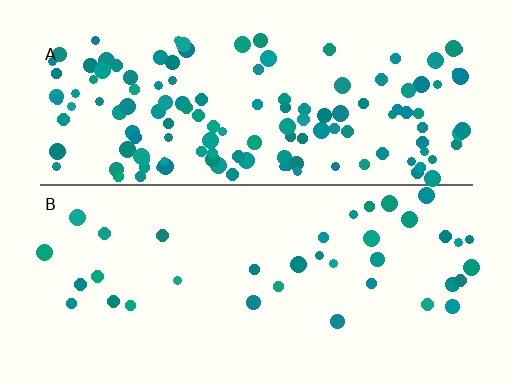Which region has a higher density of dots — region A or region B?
A (the top).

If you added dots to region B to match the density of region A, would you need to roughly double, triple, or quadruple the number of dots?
Approximately quadruple.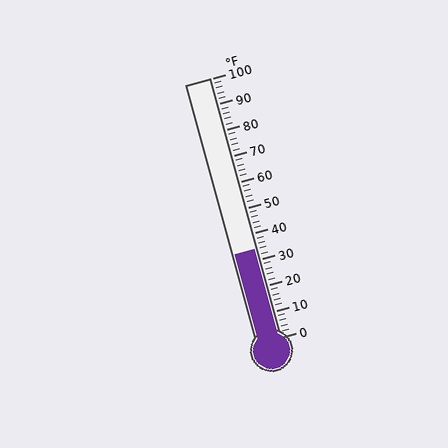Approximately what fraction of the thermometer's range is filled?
The thermometer is filled to approximately 35% of its range.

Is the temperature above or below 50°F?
The temperature is below 50°F.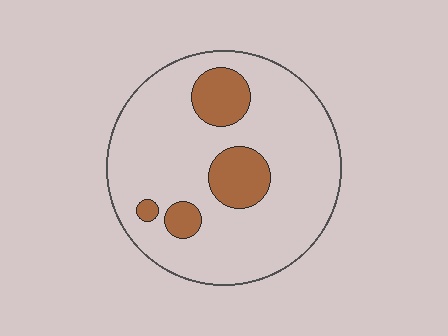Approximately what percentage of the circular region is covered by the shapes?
Approximately 15%.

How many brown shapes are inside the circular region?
4.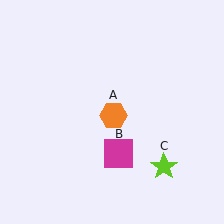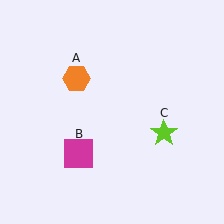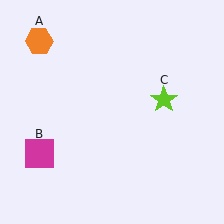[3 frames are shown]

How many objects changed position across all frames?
3 objects changed position: orange hexagon (object A), magenta square (object B), lime star (object C).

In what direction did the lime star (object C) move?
The lime star (object C) moved up.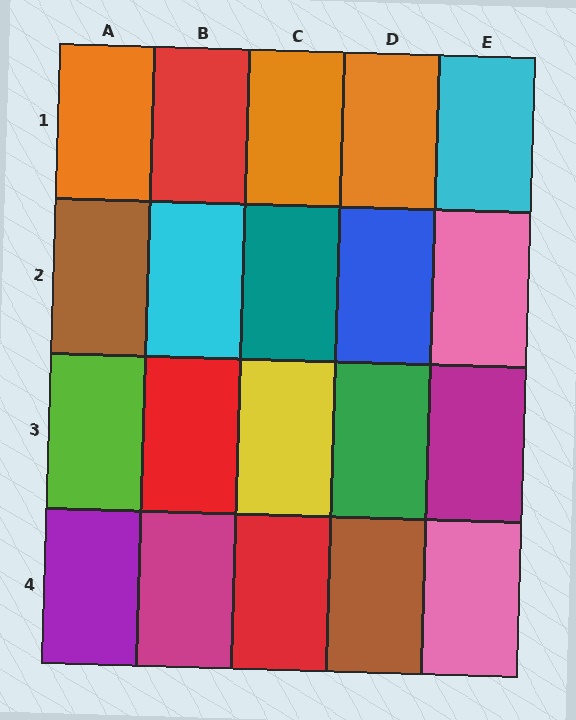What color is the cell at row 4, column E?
Pink.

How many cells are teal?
1 cell is teal.